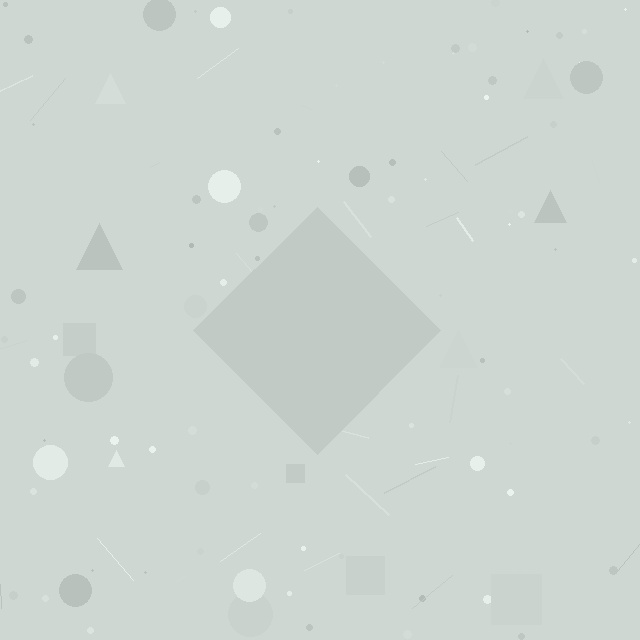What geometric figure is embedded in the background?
A diamond is embedded in the background.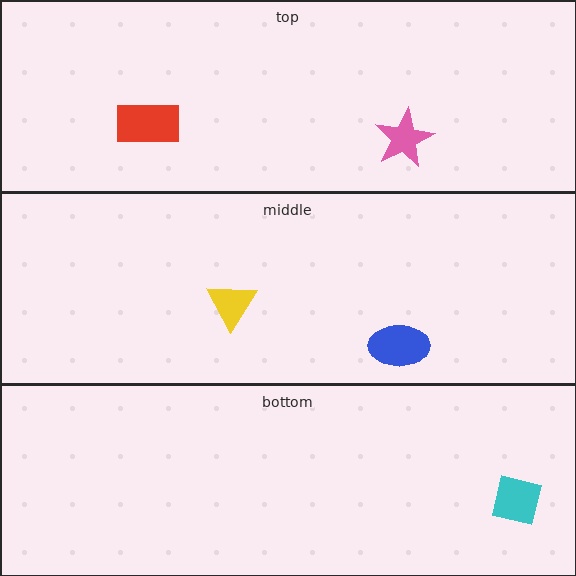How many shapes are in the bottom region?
1.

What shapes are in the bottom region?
The cyan square.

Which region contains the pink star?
The top region.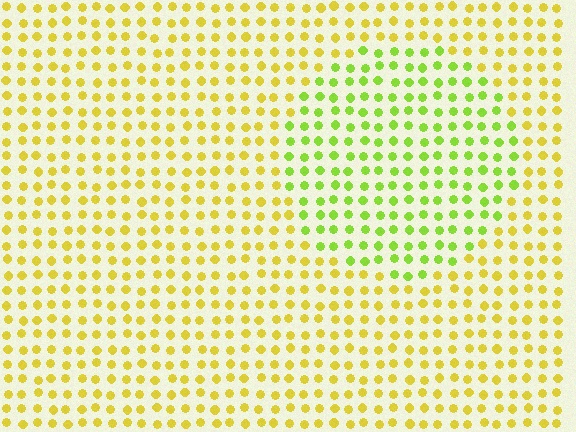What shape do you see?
I see a circle.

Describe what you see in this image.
The image is filled with small yellow elements in a uniform arrangement. A circle-shaped region is visible where the elements are tinted to a slightly different hue, forming a subtle color boundary.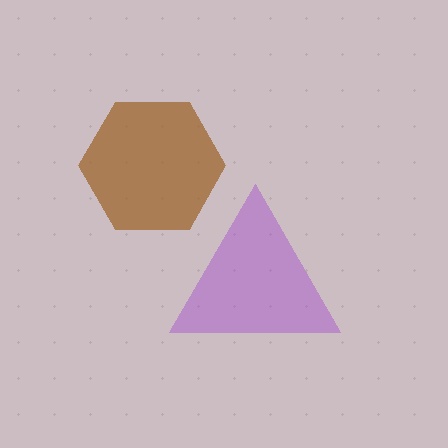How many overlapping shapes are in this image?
There are 2 overlapping shapes in the image.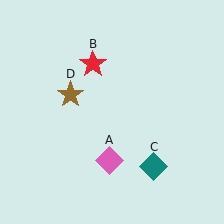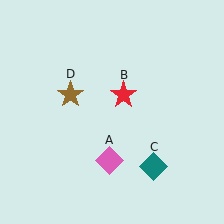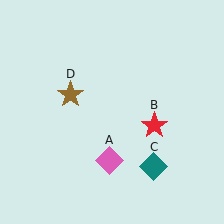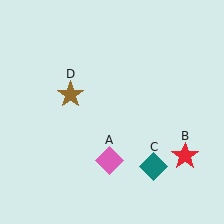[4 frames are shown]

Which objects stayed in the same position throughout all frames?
Pink diamond (object A) and teal diamond (object C) and brown star (object D) remained stationary.